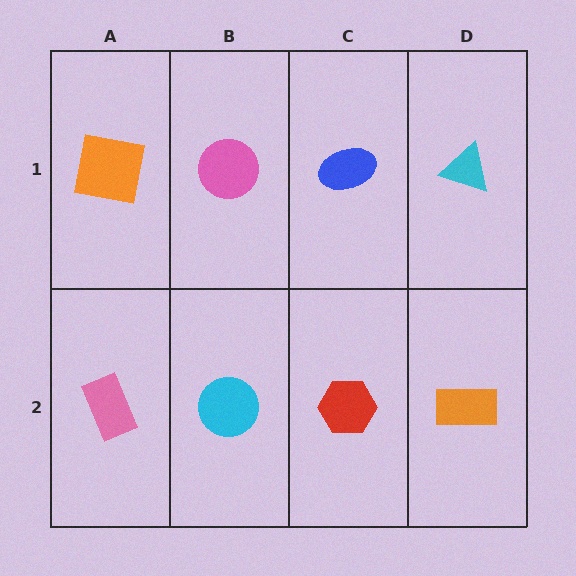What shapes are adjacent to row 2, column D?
A cyan triangle (row 1, column D), a red hexagon (row 2, column C).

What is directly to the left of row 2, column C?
A cyan circle.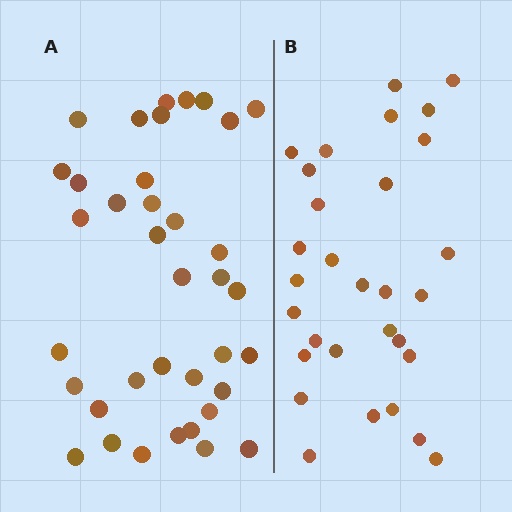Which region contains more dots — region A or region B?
Region A (the left region) has more dots.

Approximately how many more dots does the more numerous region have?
Region A has roughly 8 or so more dots than region B.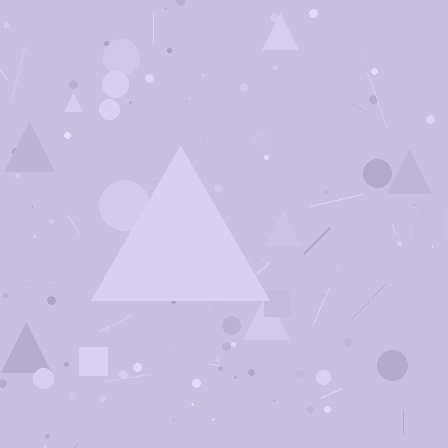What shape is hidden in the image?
A triangle is hidden in the image.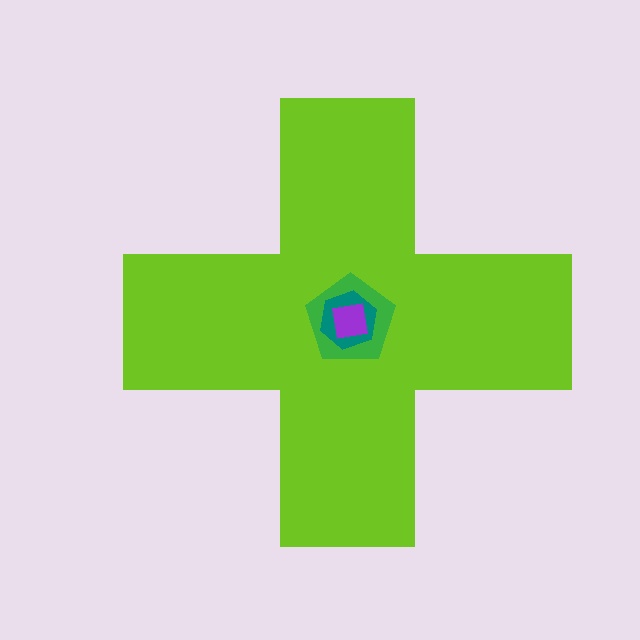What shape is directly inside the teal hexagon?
The purple square.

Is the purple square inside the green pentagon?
Yes.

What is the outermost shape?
The lime cross.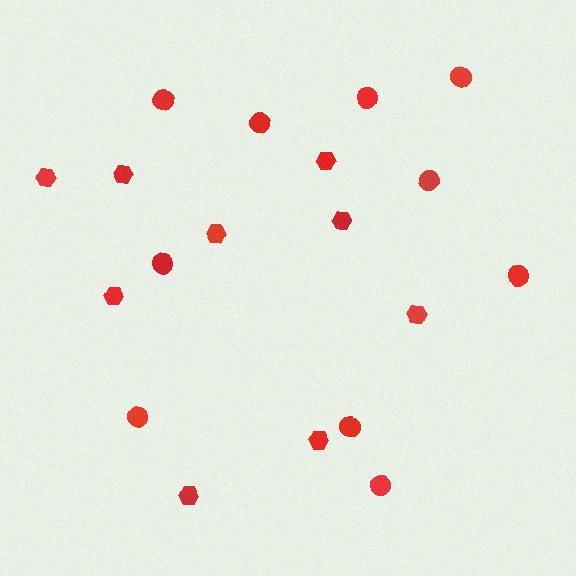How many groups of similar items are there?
There are 2 groups: one group of circles (10) and one group of hexagons (9).